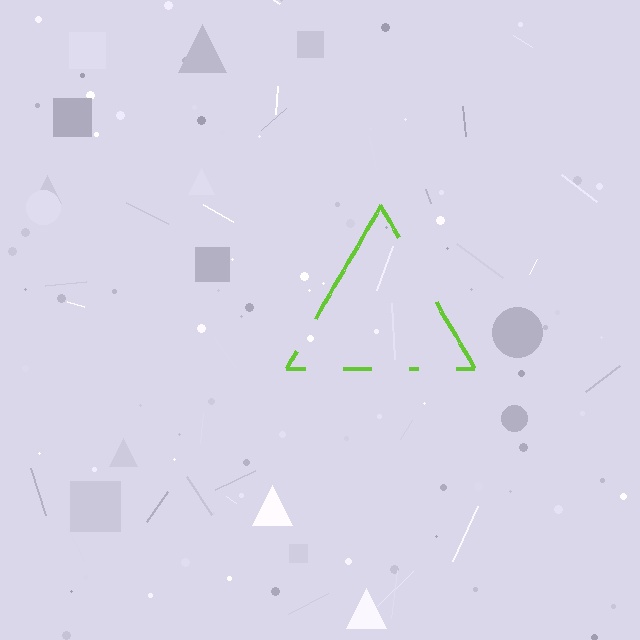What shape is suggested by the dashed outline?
The dashed outline suggests a triangle.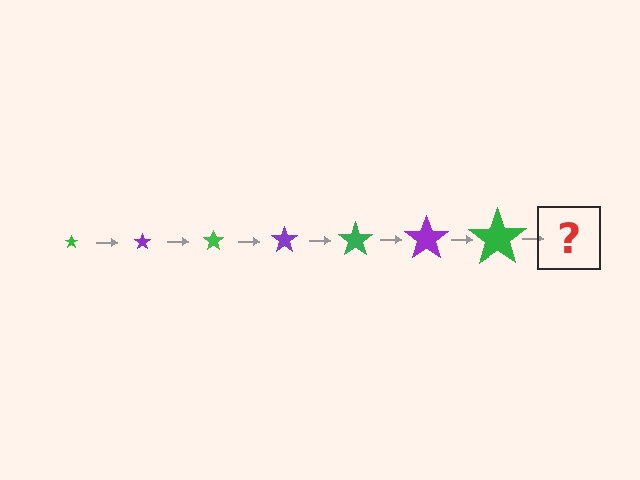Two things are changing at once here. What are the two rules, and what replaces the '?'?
The two rules are that the star grows larger each step and the color cycles through green and purple. The '?' should be a purple star, larger than the previous one.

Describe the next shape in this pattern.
It should be a purple star, larger than the previous one.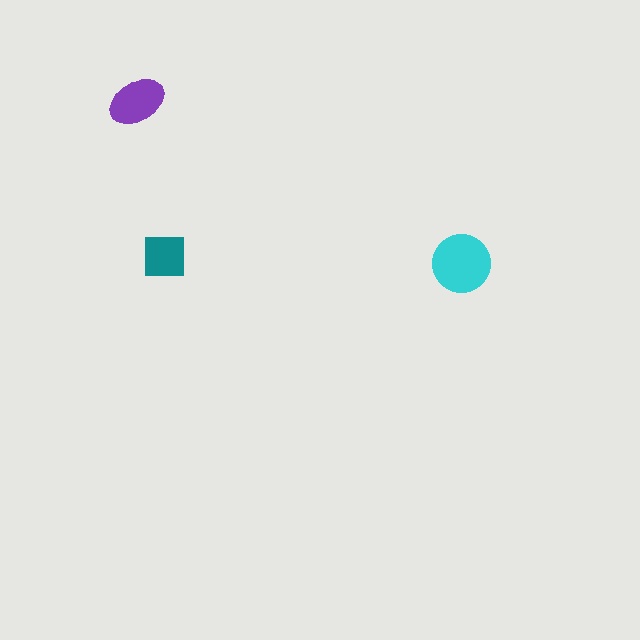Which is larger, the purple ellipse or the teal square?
The purple ellipse.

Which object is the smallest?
The teal square.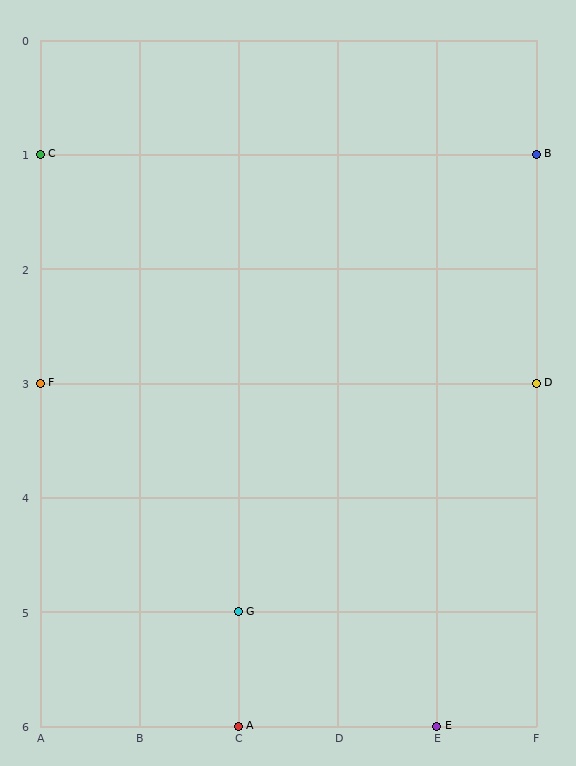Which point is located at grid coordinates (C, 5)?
Point G is at (C, 5).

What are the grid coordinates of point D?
Point D is at grid coordinates (F, 3).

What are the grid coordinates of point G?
Point G is at grid coordinates (C, 5).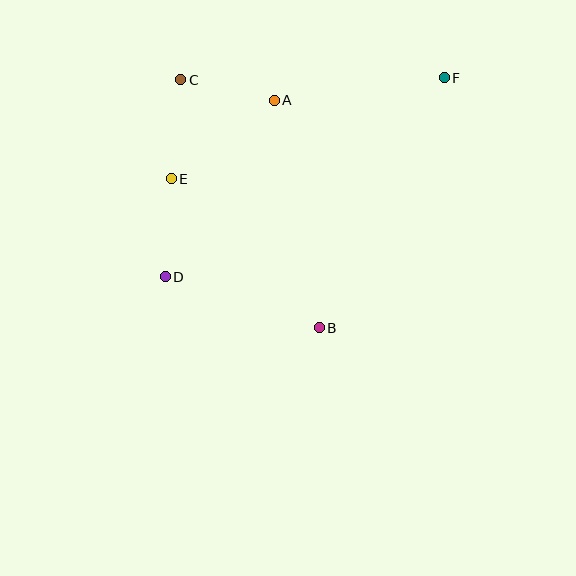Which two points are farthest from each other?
Points D and F are farthest from each other.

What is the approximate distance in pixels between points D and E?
The distance between D and E is approximately 98 pixels.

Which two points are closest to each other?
Points A and C are closest to each other.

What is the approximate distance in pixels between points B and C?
The distance between B and C is approximately 284 pixels.